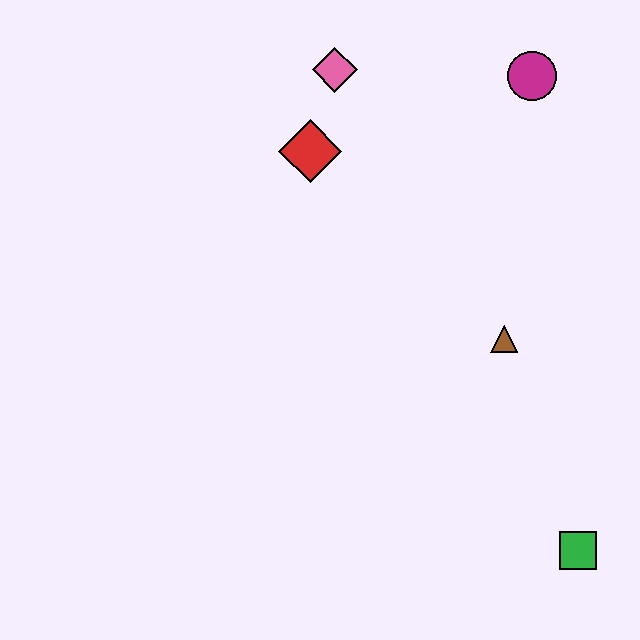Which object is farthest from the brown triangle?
The pink diamond is farthest from the brown triangle.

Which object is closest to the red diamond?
The pink diamond is closest to the red diamond.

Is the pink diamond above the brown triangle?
Yes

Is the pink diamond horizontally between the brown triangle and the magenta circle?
No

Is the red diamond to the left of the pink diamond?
Yes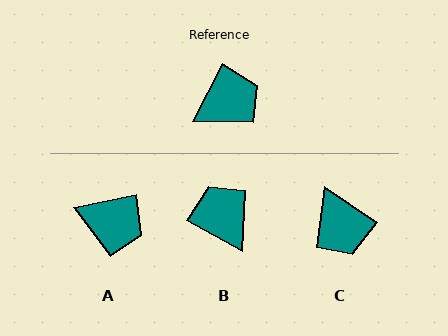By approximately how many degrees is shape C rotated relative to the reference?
Approximately 96 degrees clockwise.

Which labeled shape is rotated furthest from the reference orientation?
C, about 96 degrees away.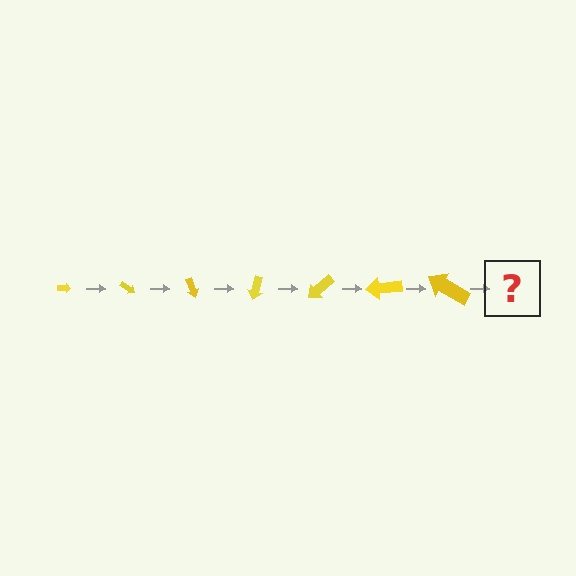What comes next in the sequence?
The next element should be an arrow, larger than the previous one and rotated 245 degrees from the start.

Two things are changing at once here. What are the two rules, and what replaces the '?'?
The two rules are that the arrow grows larger each step and it rotates 35 degrees each step. The '?' should be an arrow, larger than the previous one and rotated 245 degrees from the start.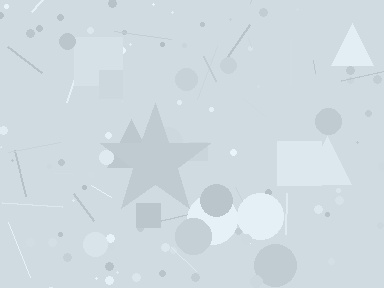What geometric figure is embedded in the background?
A star is embedded in the background.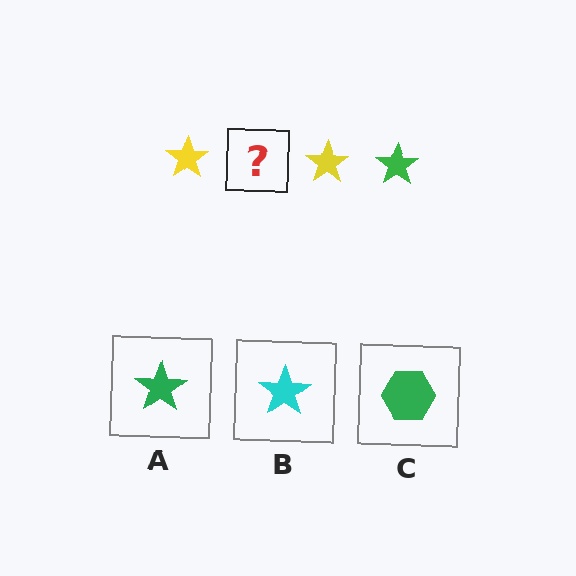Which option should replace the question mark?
Option A.